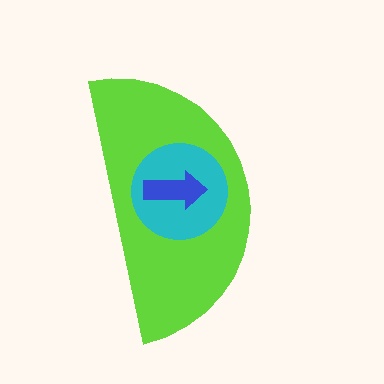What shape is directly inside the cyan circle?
The blue arrow.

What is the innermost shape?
The blue arrow.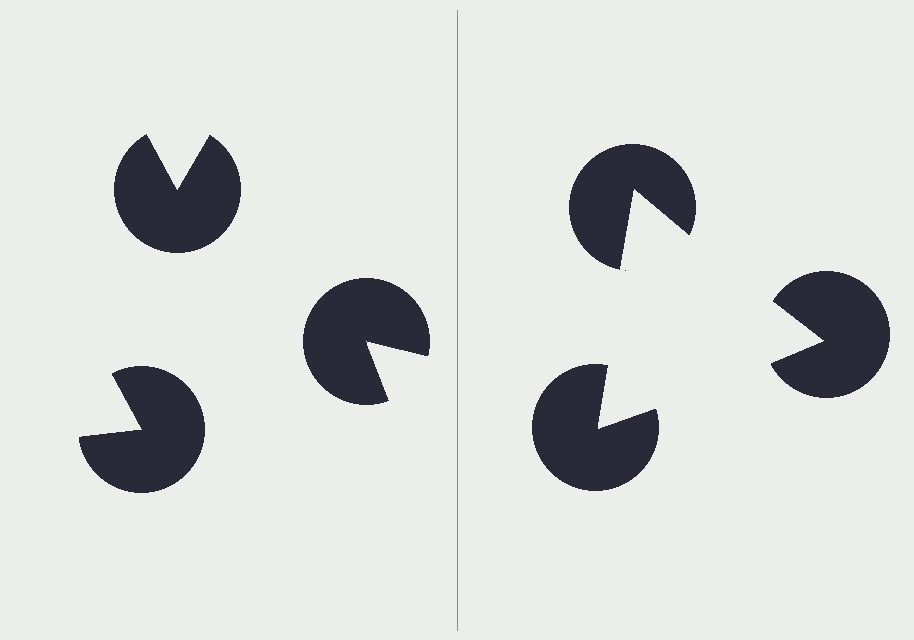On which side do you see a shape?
An illusory triangle appears on the right side. On the left side the wedge cuts are rotated, so no coherent shape forms.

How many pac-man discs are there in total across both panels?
6 — 3 on each side.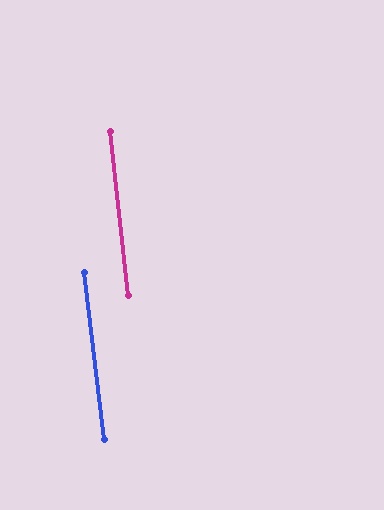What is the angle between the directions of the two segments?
Approximately 1 degree.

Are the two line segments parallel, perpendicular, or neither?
Parallel — their directions differ by only 0.7°.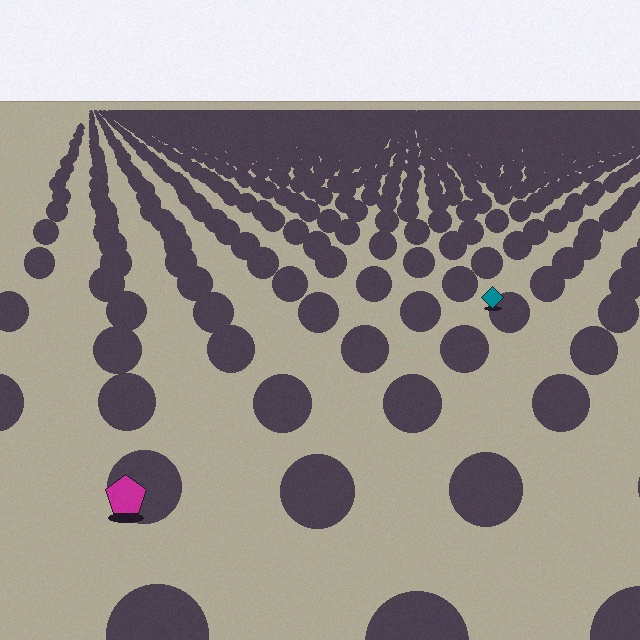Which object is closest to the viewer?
The magenta pentagon is closest. The texture marks near it are larger and more spread out.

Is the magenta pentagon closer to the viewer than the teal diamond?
Yes. The magenta pentagon is closer — you can tell from the texture gradient: the ground texture is coarser near it.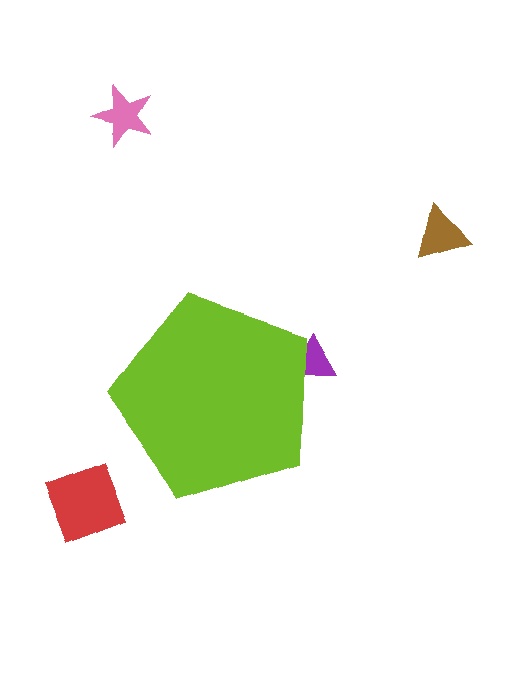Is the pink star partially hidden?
No, the pink star is fully visible.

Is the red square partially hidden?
No, the red square is fully visible.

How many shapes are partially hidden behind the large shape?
1 shape is partially hidden.